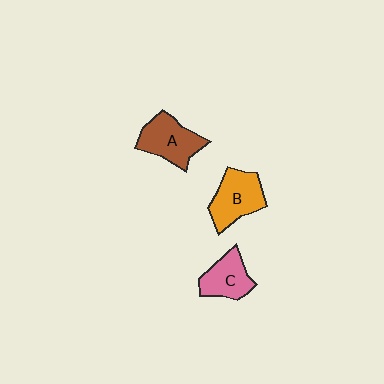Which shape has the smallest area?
Shape C (pink).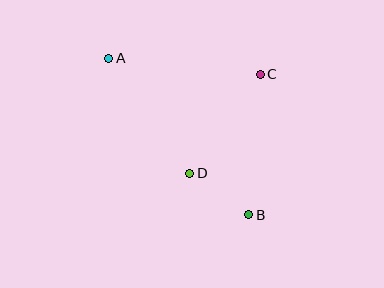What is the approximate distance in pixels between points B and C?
The distance between B and C is approximately 141 pixels.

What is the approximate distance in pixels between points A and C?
The distance between A and C is approximately 152 pixels.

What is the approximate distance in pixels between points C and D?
The distance between C and D is approximately 121 pixels.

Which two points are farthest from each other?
Points A and B are farthest from each other.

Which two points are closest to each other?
Points B and D are closest to each other.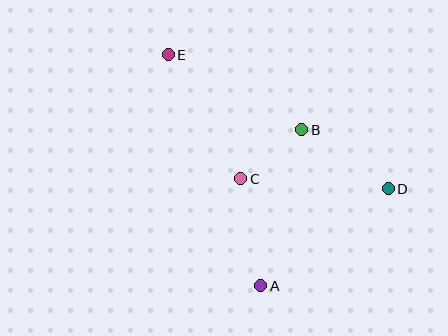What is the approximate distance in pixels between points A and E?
The distance between A and E is approximately 249 pixels.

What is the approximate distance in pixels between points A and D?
The distance between A and D is approximately 160 pixels.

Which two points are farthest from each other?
Points D and E are farthest from each other.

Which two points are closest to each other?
Points B and C are closest to each other.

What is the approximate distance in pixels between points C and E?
The distance between C and E is approximately 144 pixels.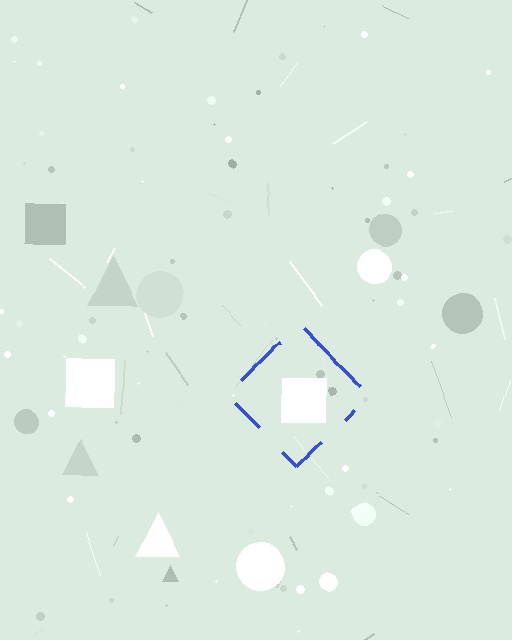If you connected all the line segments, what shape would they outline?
They would outline a diamond.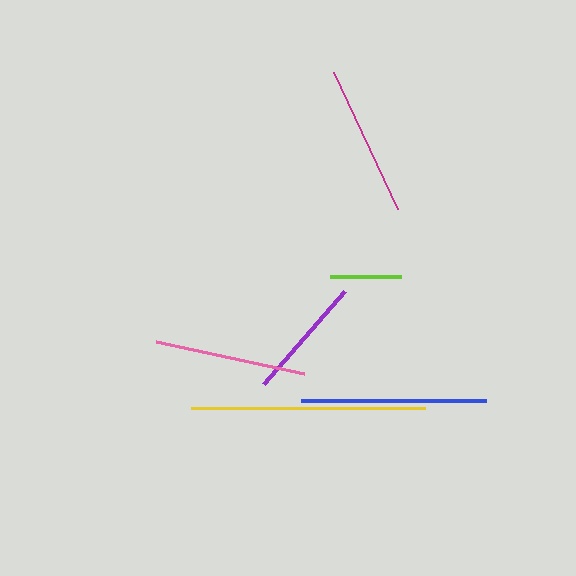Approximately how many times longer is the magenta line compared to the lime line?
The magenta line is approximately 2.1 times the length of the lime line.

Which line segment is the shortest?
The lime line is the shortest at approximately 71 pixels.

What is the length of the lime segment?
The lime segment is approximately 71 pixels long.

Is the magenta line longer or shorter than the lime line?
The magenta line is longer than the lime line.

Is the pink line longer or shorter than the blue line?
The blue line is longer than the pink line.